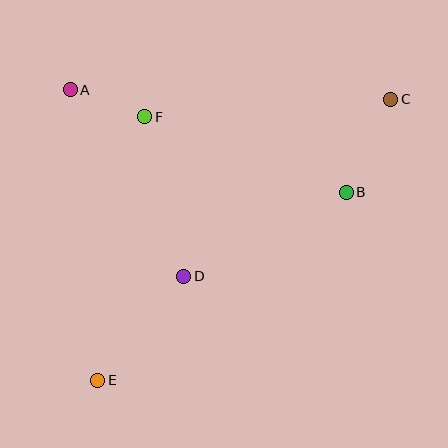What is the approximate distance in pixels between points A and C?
The distance between A and C is approximately 320 pixels.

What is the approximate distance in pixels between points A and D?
The distance between A and D is approximately 218 pixels.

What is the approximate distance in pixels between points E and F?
The distance between E and F is approximately 268 pixels.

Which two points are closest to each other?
Points A and F are closest to each other.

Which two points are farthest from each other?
Points C and E are farthest from each other.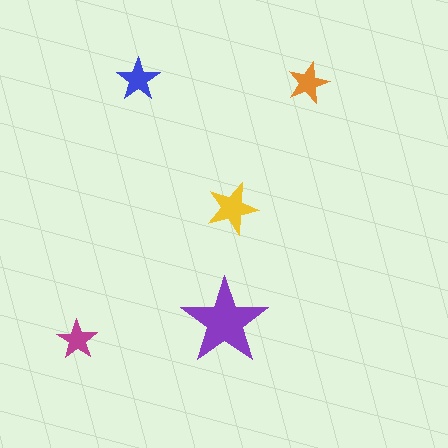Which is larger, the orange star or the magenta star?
The orange one.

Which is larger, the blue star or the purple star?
The purple one.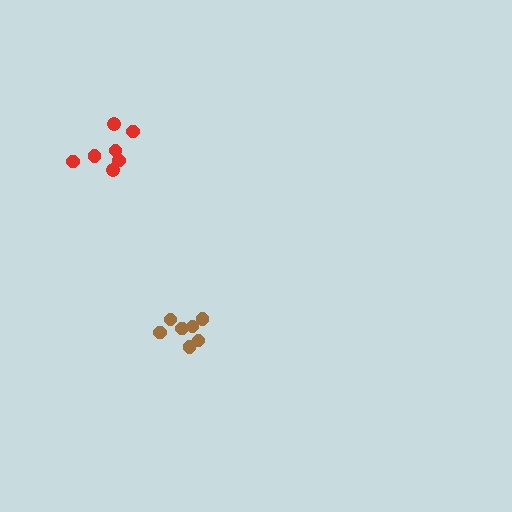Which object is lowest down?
The brown cluster is bottommost.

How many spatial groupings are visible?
There are 2 spatial groupings.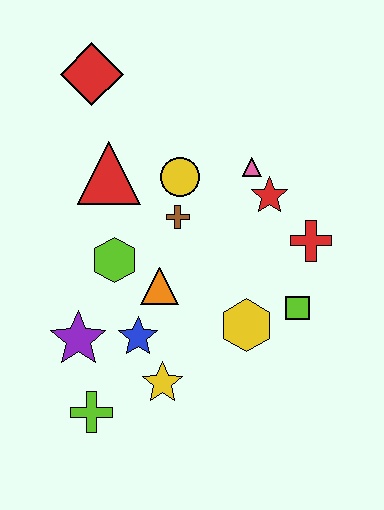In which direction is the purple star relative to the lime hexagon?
The purple star is below the lime hexagon.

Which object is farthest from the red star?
The lime cross is farthest from the red star.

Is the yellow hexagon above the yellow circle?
No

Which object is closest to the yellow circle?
The brown cross is closest to the yellow circle.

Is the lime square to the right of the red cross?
No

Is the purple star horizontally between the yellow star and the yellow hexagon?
No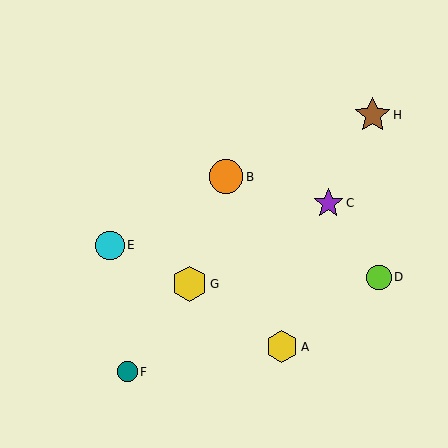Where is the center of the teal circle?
The center of the teal circle is at (127, 372).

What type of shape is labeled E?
Shape E is a cyan circle.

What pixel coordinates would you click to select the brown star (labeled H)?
Click at (373, 115) to select the brown star H.